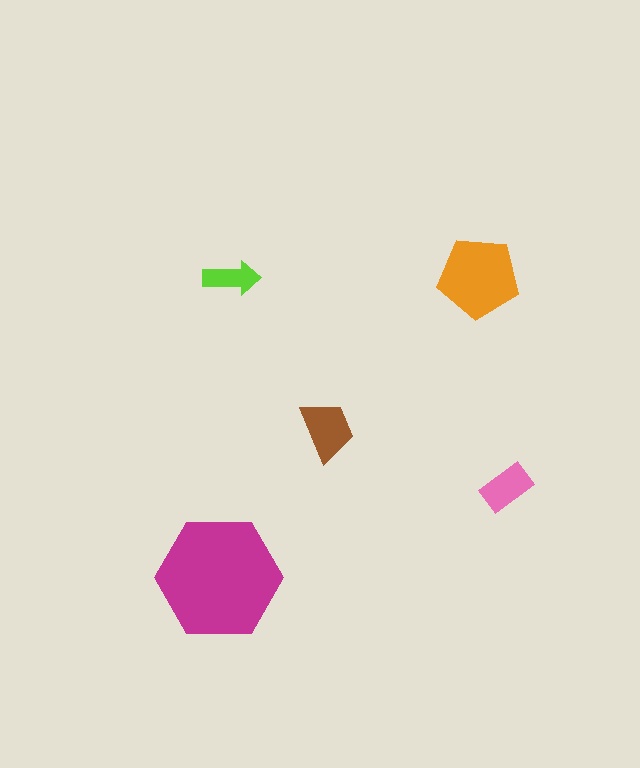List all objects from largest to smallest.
The magenta hexagon, the orange pentagon, the brown trapezoid, the pink rectangle, the lime arrow.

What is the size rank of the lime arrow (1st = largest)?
5th.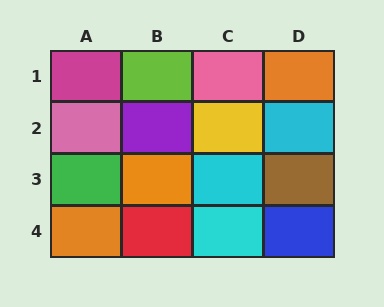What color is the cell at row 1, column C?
Pink.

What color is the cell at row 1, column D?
Orange.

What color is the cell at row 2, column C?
Yellow.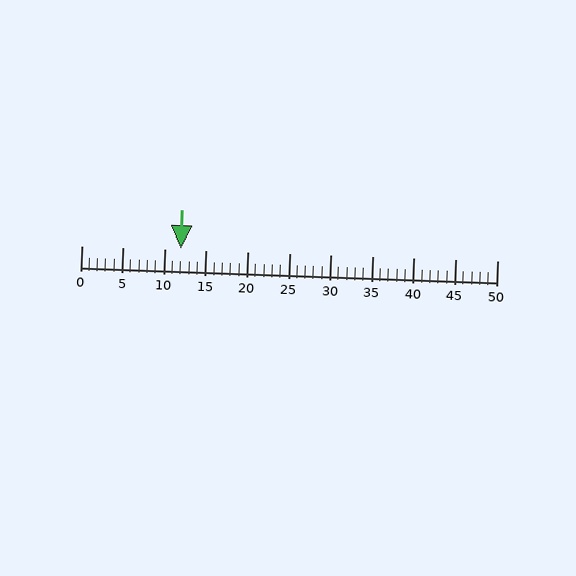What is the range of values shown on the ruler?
The ruler shows values from 0 to 50.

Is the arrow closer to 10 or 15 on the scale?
The arrow is closer to 10.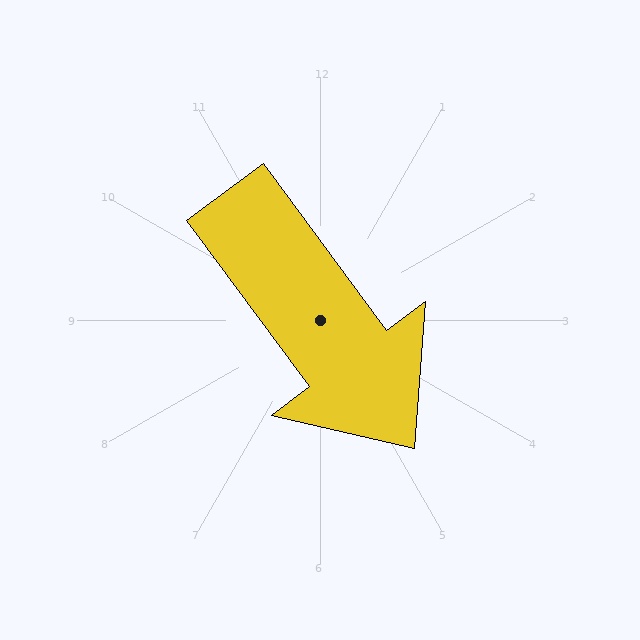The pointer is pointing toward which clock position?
Roughly 5 o'clock.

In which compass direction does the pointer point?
Southeast.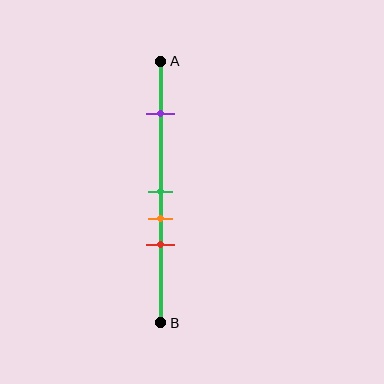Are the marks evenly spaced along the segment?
No, the marks are not evenly spaced.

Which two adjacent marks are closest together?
The green and orange marks are the closest adjacent pair.